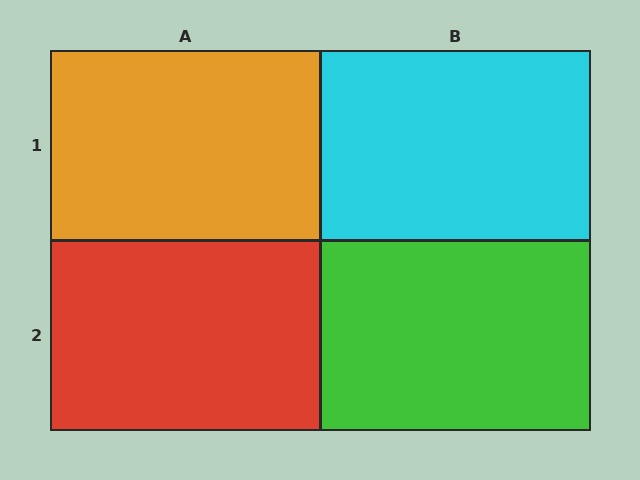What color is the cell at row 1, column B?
Cyan.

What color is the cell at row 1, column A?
Orange.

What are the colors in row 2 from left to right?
Red, green.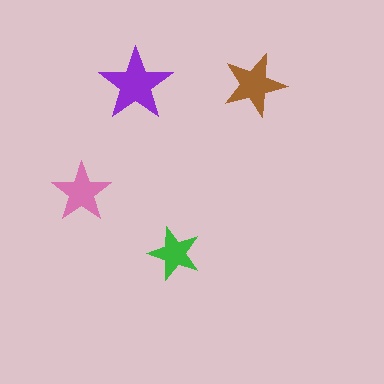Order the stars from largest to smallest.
the purple one, the brown one, the pink one, the green one.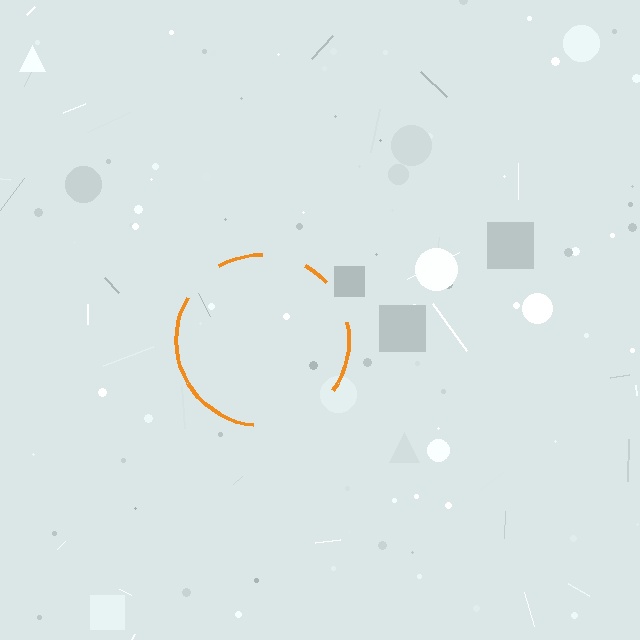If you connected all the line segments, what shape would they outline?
They would outline a circle.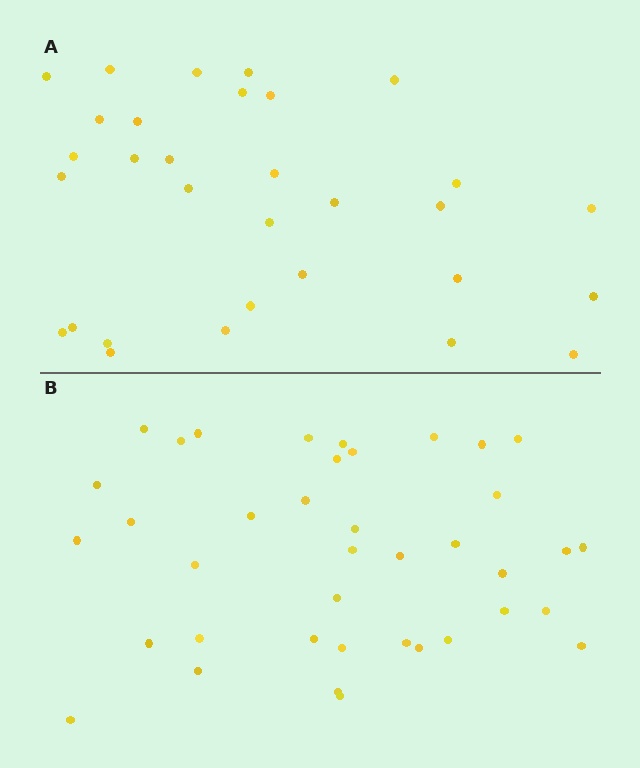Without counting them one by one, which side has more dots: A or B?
Region B (the bottom region) has more dots.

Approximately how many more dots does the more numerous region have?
Region B has roughly 8 or so more dots than region A.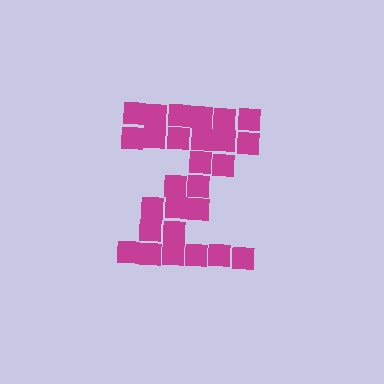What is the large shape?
The large shape is the letter Z.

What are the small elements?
The small elements are squares.